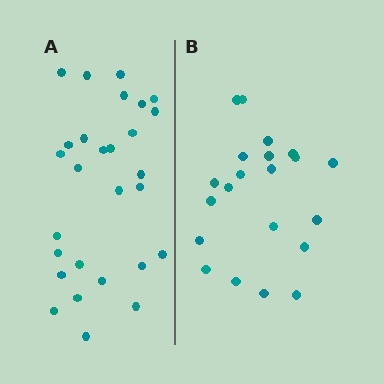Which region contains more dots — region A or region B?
Region A (the left region) has more dots.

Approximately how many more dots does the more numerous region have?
Region A has roughly 8 or so more dots than region B.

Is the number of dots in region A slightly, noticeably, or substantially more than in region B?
Region A has noticeably more, but not dramatically so. The ratio is roughly 1.3 to 1.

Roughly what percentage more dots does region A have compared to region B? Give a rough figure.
About 35% more.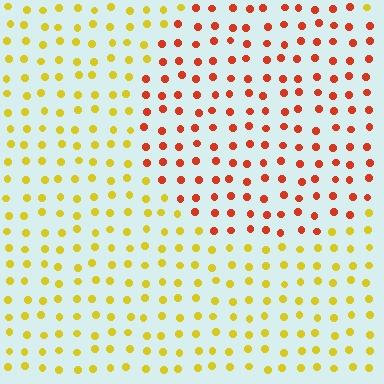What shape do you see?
I see a circle.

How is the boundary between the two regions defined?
The boundary is defined purely by a slight shift in hue (about 47 degrees). Spacing, size, and orientation are identical on both sides.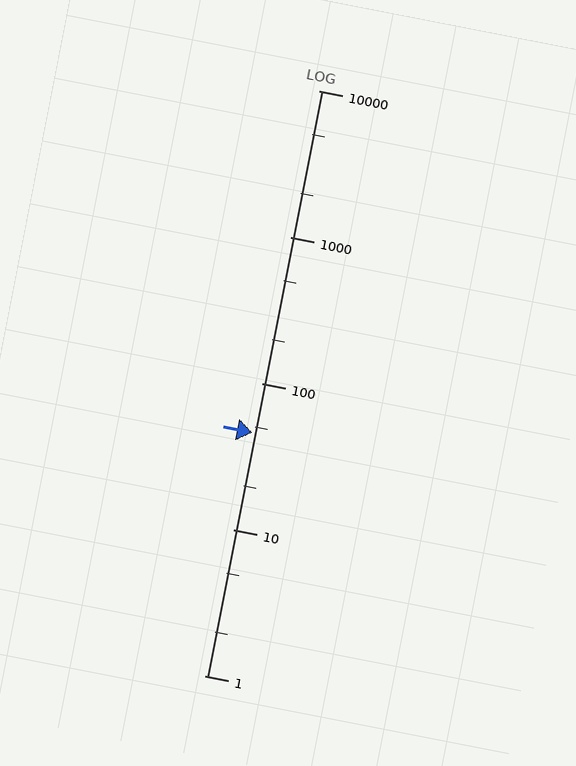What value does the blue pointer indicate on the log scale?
The pointer indicates approximately 46.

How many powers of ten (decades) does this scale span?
The scale spans 4 decades, from 1 to 10000.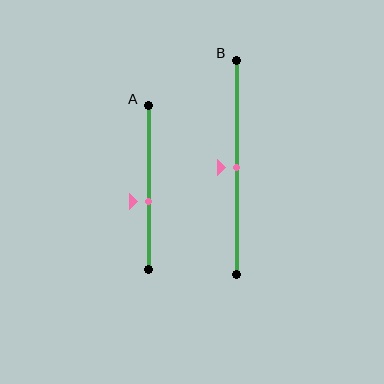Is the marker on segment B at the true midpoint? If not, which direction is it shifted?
Yes, the marker on segment B is at the true midpoint.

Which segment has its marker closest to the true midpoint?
Segment B has its marker closest to the true midpoint.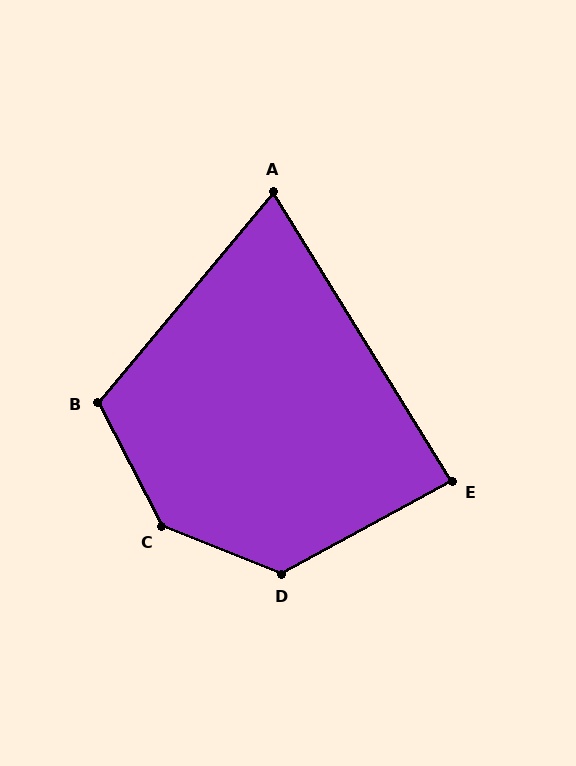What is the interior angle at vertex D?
Approximately 130 degrees (obtuse).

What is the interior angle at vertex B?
Approximately 113 degrees (obtuse).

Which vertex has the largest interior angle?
C, at approximately 139 degrees.